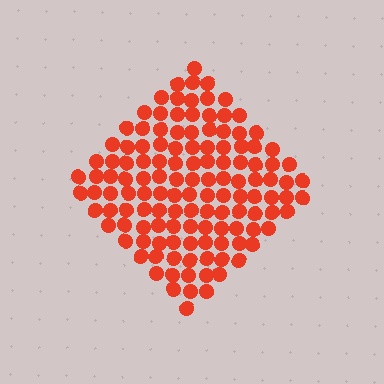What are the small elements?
The small elements are circles.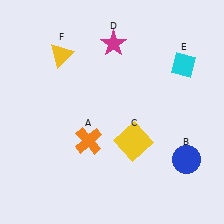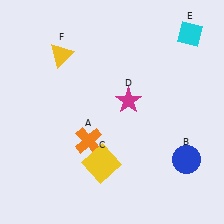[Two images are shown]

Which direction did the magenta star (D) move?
The magenta star (D) moved down.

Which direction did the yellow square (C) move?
The yellow square (C) moved left.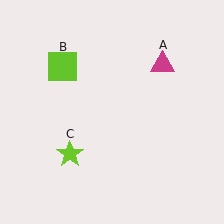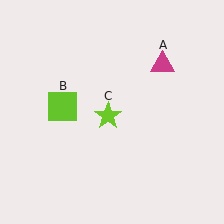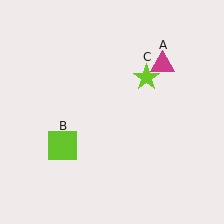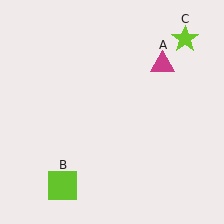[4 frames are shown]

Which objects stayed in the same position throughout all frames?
Magenta triangle (object A) remained stationary.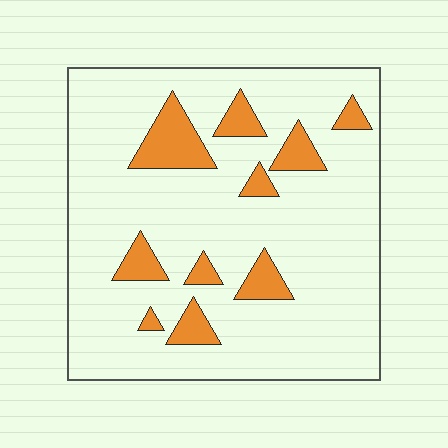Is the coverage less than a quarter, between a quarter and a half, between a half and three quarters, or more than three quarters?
Less than a quarter.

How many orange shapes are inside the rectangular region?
10.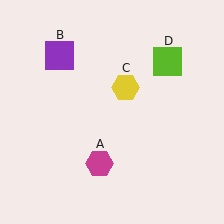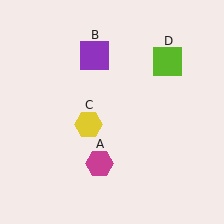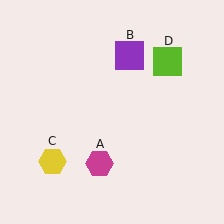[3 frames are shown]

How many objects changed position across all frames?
2 objects changed position: purple square (object B), yellow hexagon (object C).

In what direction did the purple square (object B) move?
The purple square (object B) moved right.